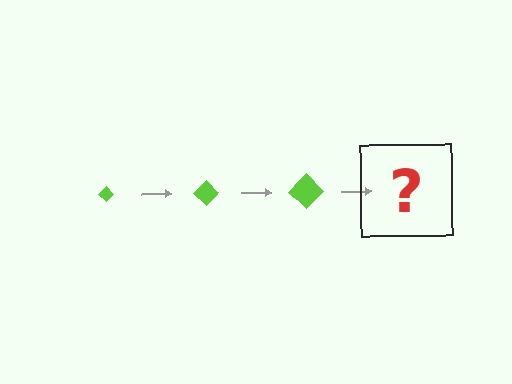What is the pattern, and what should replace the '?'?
The pattern is that the diamond gets progressively larger each step. The '?' should be a lime diamond, larger than the previous one.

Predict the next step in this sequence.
The next step is a lime diamond, larger than the previous one.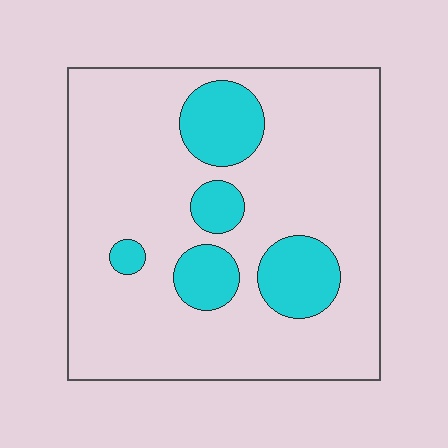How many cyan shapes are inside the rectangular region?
5.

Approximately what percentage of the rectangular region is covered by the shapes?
Approximately 20%.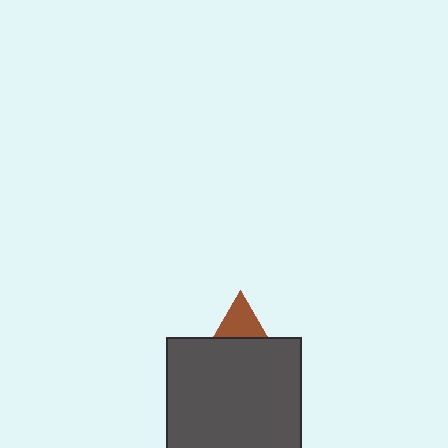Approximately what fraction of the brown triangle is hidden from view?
Roughly 62% of the brown triangle is hidden behind the dark gray square.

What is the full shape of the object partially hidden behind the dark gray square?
The partially hidden object is a brown triangle.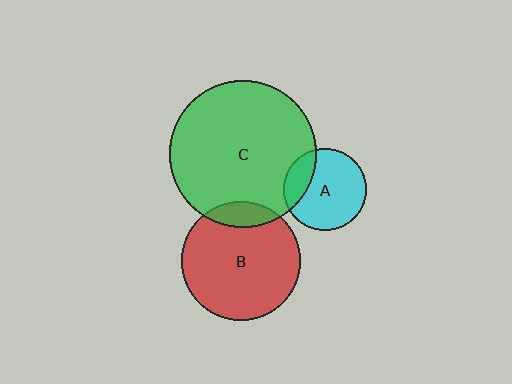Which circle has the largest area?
Circle C (green).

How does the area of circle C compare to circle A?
Approximately 3.2 times.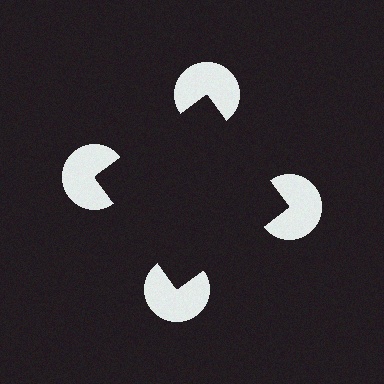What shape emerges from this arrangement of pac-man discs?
An illusory square — its edges are inferred from the aligned wedge cuts in the pac-man discs, not physically drawn.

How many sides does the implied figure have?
4 sides.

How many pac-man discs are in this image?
There are 4 — one at each vertex of the illusory square.